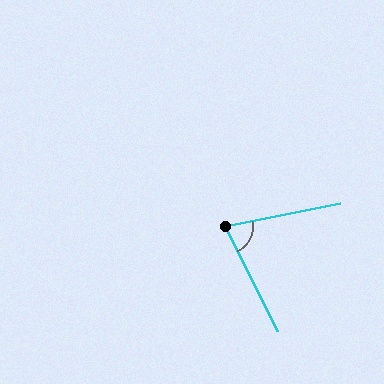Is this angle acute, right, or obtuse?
It is acute.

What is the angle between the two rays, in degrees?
Approximately 76 degrees.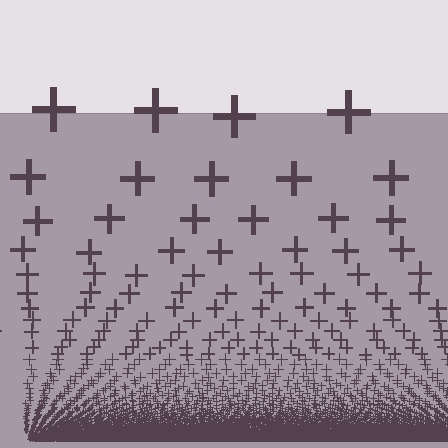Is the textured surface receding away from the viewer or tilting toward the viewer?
The surface appears to tilt toward the viewer. Texture elements get larger and sparser toward the top.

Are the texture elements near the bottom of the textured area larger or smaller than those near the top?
Smaller. The gradient is inverted — elements near the bottom are smaller and denser.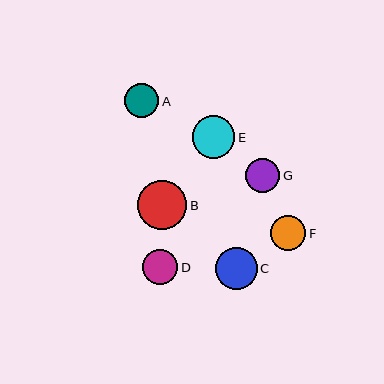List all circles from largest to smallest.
From largest to smallest: B, E, C, F, D, G, A.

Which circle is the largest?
Circle B is the largest with a size of approximately 49 pixels.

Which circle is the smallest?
Circle A is the smallest with a size of approximately 34 pixels.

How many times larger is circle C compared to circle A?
Circle C is approximately 1.2 times the size of circle A.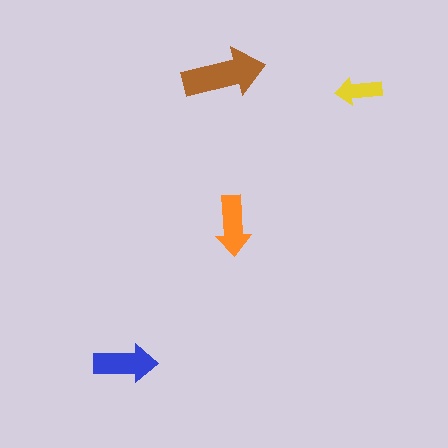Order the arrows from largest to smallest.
the brown one, the blue one, the orange one, the yellow one.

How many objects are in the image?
There are 4 objects in the image.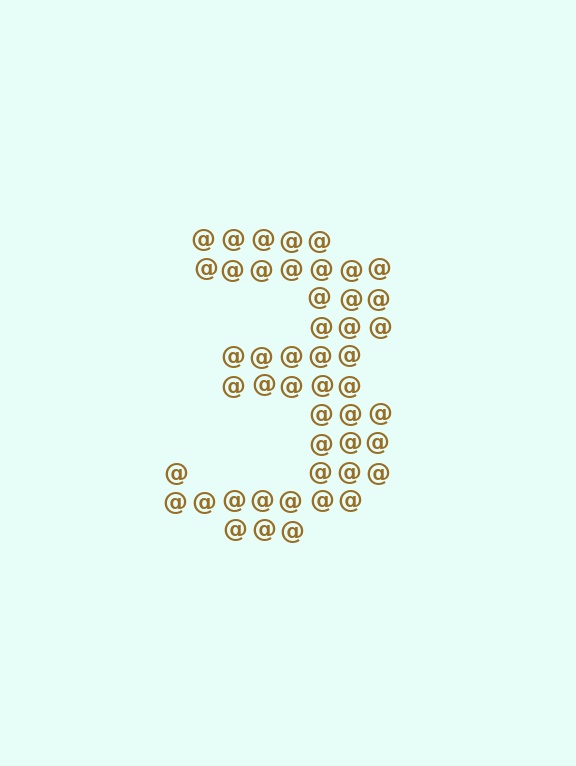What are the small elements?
The small elements are at signs.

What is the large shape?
The large shape is the digit 3.